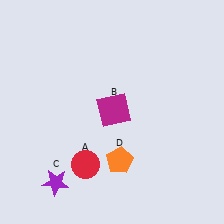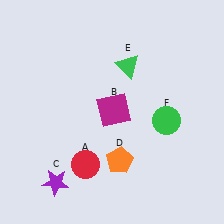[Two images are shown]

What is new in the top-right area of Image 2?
A green triangle (E) was added in the top-right area of Image 2.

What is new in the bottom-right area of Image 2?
A green circle (F) was added in the bottom-right area of Image 2.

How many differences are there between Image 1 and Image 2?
There are 2 differences between the two images.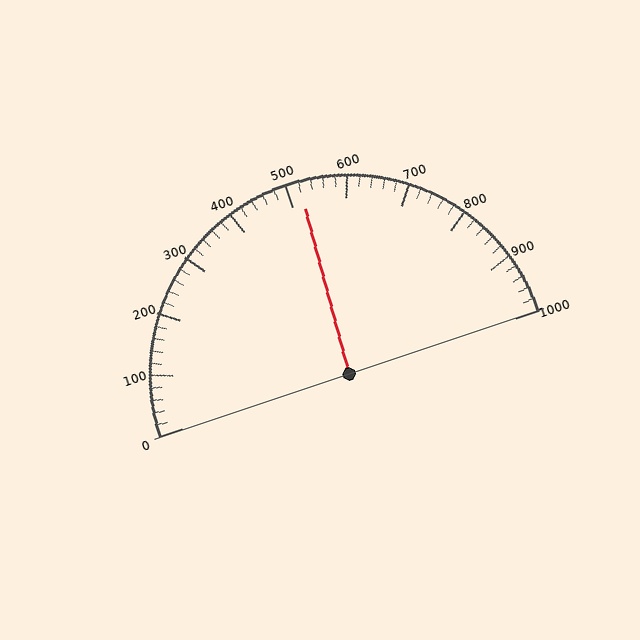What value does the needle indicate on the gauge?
The needle indicates approximately 520.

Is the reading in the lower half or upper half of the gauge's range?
The reading is in the upper half of the range (0 to 1000).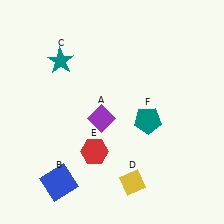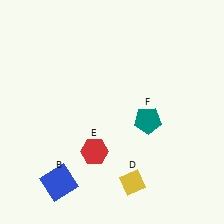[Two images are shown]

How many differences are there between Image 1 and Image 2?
There are 2 differences between the two images.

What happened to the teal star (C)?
The teal star (C) was removed in Image 2. It was in the top-left area of Image 1.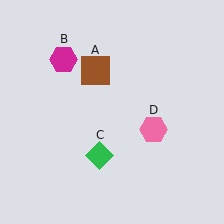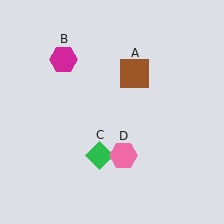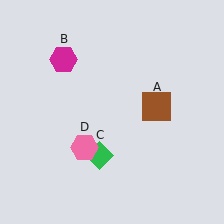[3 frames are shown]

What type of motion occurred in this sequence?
The brown square (object A), pink hexagon (object D) rotated clockwise around the center of the scene.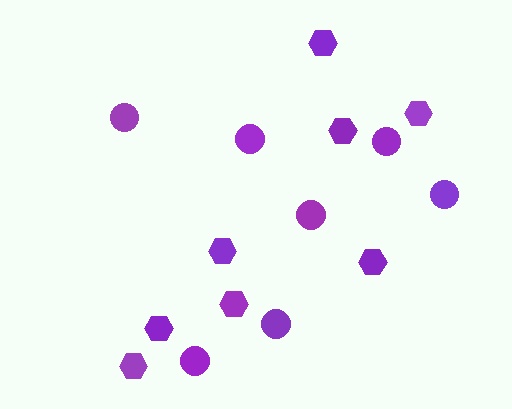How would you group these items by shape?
There are 2 groups: one group of hexagons (8) and one group of circles (7).